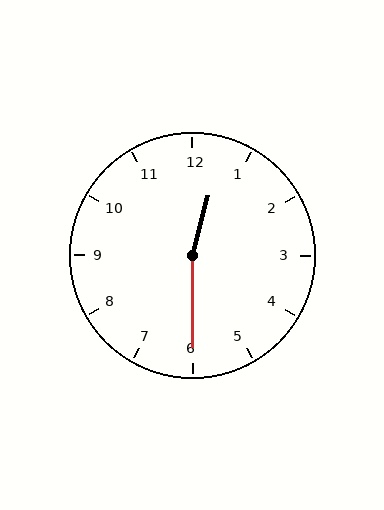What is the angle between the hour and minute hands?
Approximately 165 degrees.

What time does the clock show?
12:30.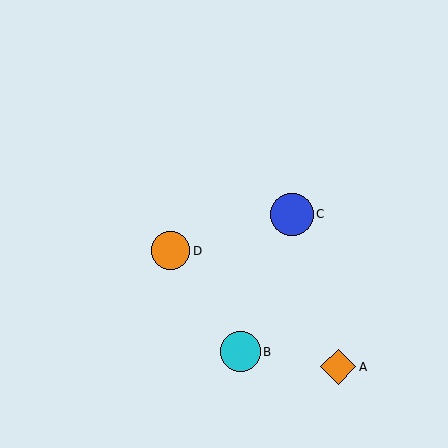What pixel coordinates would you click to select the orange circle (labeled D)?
Click at (170, 251) to select the orange circle D.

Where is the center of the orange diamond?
The center of the orange diamond is at (338, 367).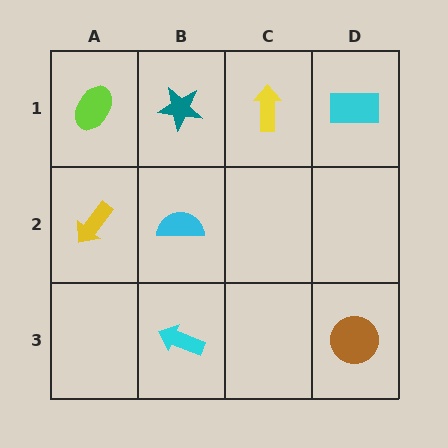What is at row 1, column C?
A yellow arrow.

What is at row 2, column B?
A cyan semicircle.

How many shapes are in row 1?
4 shapes.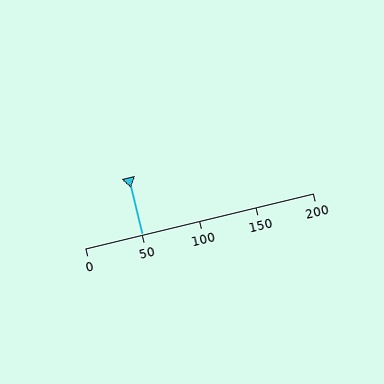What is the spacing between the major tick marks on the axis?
The major ticks are spaced 50 apart.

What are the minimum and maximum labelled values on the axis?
The axis runs from 0 to 200.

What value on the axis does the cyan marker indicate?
The marker indicates approximately 50.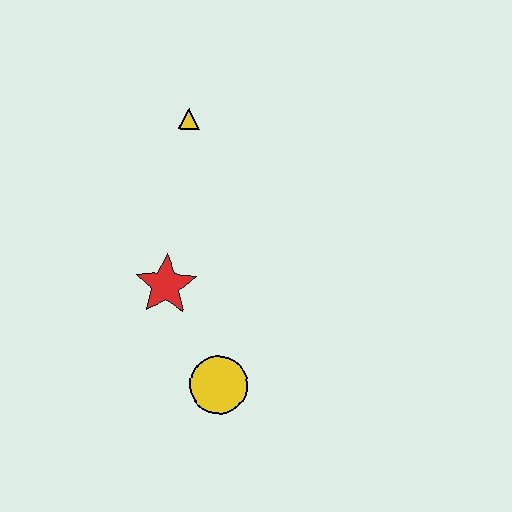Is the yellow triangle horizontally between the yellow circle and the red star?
Yes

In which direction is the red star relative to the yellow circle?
The red star is above the yellow circle.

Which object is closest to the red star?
The yellow circle is closest to the red star.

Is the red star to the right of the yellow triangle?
No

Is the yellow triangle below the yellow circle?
No